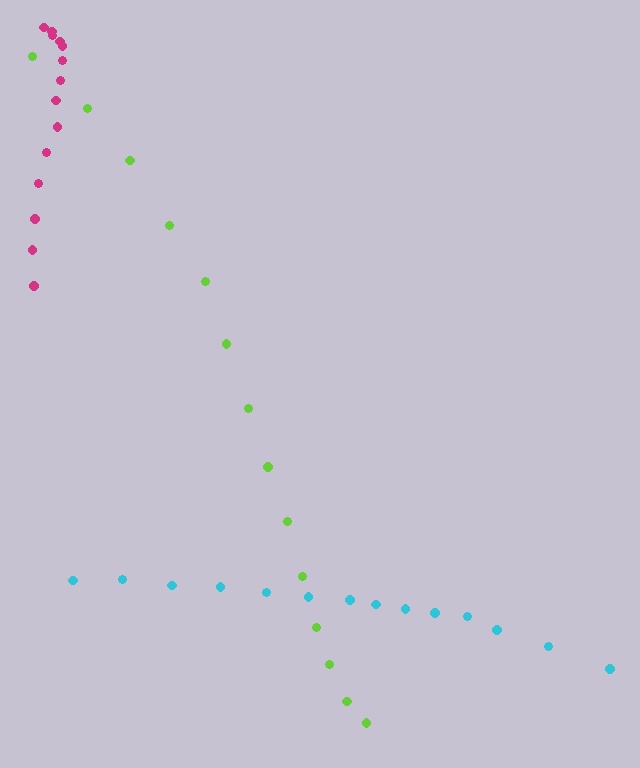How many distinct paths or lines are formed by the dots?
There are 3 distinct paths.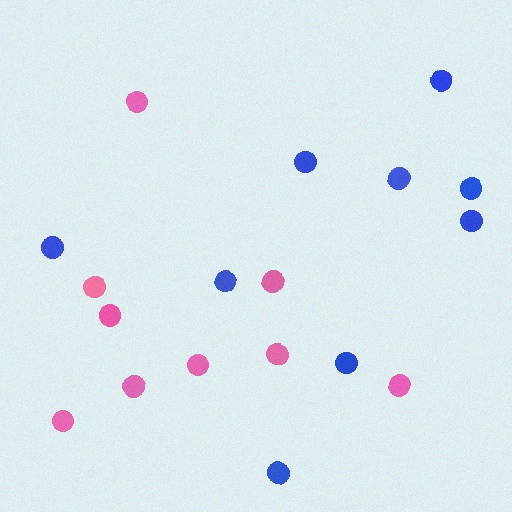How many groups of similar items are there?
There are 2 groups: one group of pink circles (9) and one group of blue circles (9).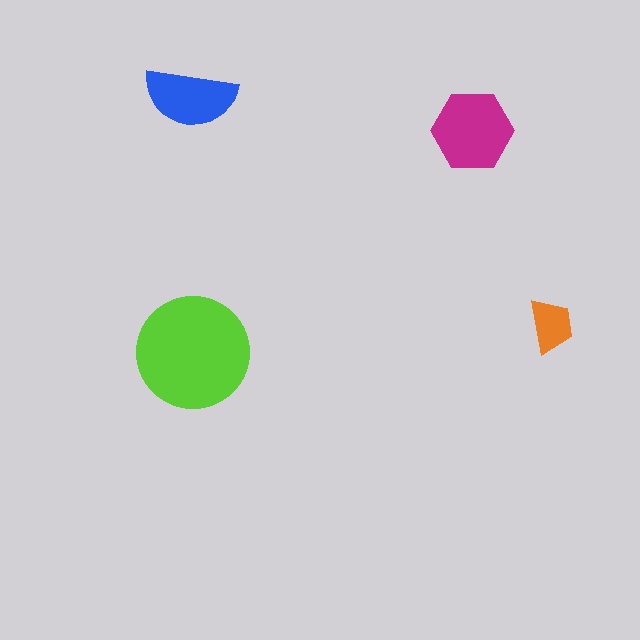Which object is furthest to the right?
The orange trapezoid is rightmost.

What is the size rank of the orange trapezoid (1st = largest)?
4th.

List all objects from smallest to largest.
The orange trapezoid, the blue semicircle, the magenta hexagon, the lime circle.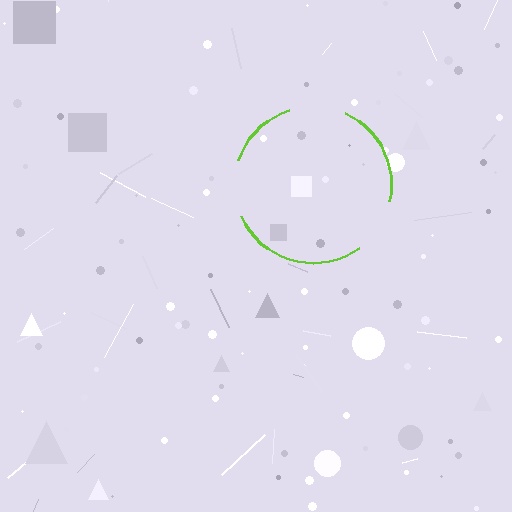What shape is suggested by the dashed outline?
The dashed outline suggests a circle.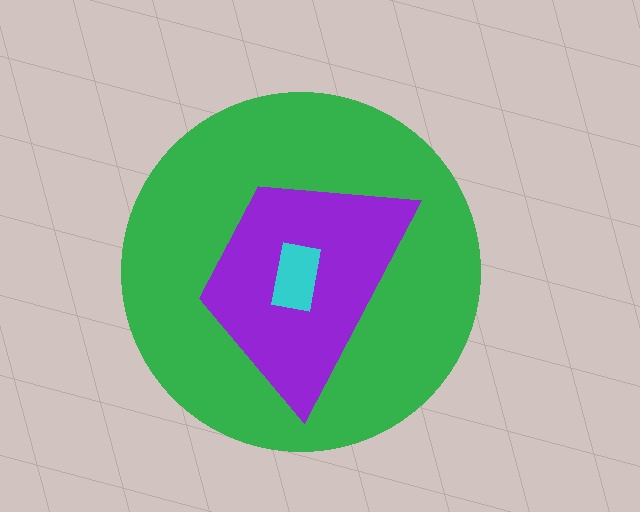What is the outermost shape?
The green circle.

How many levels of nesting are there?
3.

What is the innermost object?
The cyan rectangle.